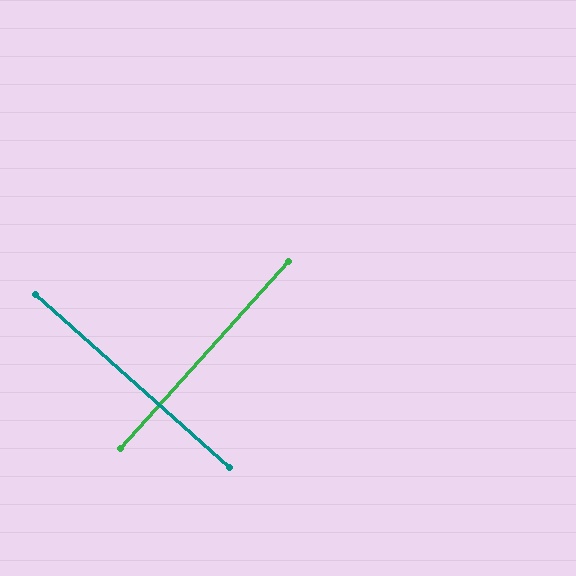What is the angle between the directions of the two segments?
Approximately 90 degrees.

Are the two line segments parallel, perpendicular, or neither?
Perpendicular — they meet at approximately 90°.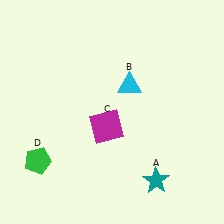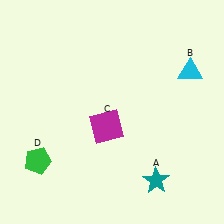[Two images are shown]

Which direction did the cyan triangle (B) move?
The cyan triangle (B) moved right.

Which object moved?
The cyan triangle (B) moved right.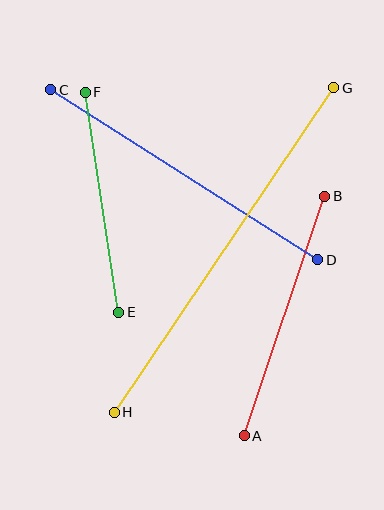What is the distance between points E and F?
The distance is approximately 222 pixels.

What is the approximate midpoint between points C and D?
The midpoint is at approximately (184, 175) pixels.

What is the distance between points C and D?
The distance is approximately 317 pixels.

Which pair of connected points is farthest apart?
Points G and H are farthest apart.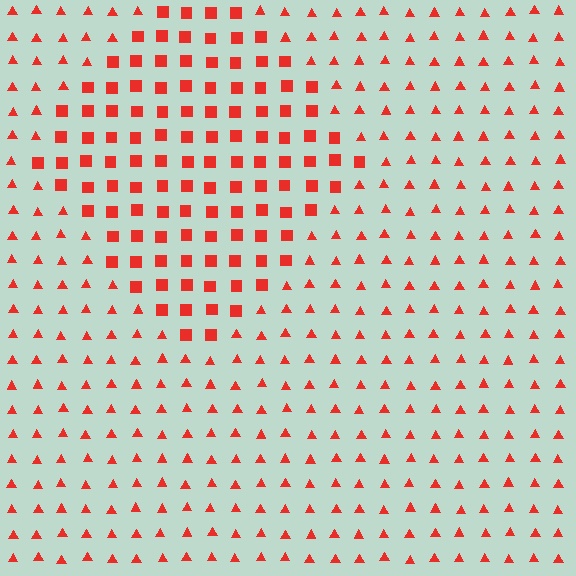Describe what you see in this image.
The image is filled with small red elements arranged in a uniform grid. A diamond-shaped region contains squares, while the surrounding area contains triangles. The boundary is defined purely by the change in element shape.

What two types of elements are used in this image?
The image uses squares inside the diamond region and triangles outside it.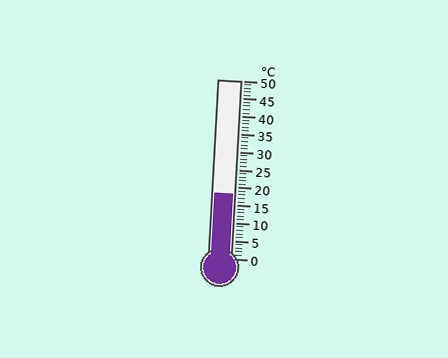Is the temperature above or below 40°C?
The temperature is below 40°C.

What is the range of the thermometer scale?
The thermometer scale ranges from 0°C to 50°C.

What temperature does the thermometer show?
The thermometer shows approximately 18°C.